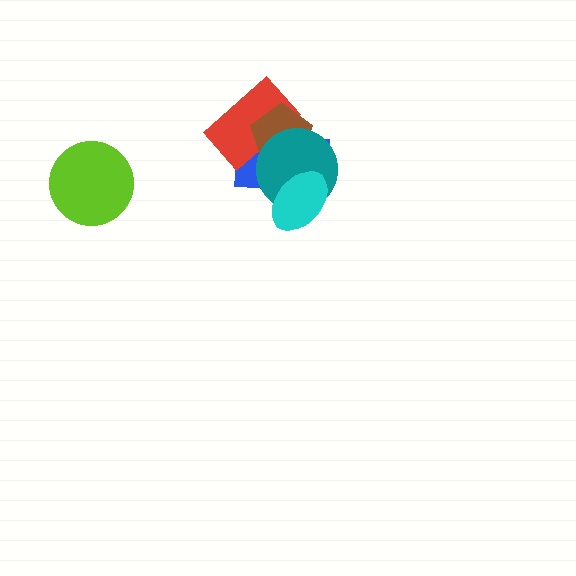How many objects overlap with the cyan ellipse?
2 objects overlap with the cyan ellipse.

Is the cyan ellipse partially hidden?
No, no other shape covers it.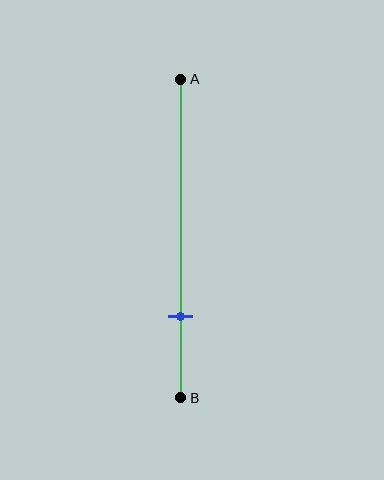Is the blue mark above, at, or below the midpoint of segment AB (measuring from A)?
The blue mark is below the midpoint of segment AB.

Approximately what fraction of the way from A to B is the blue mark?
The blue mark is approximately 75% of the way from A to B.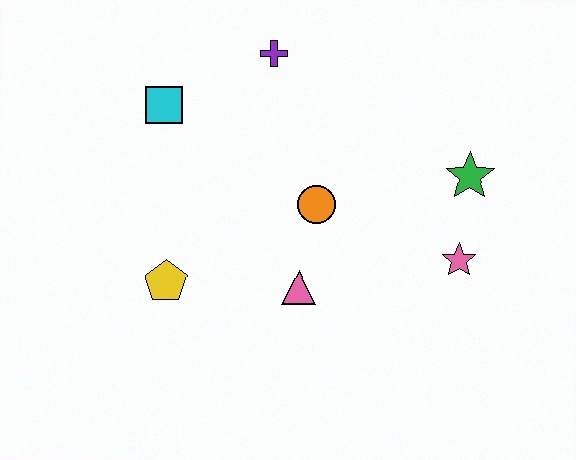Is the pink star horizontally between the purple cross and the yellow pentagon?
No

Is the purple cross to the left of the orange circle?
Yes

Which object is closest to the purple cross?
The cyan square is closest to the purple cross.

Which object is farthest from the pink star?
The cyan square is farthest from the pink star.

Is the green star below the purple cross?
Yes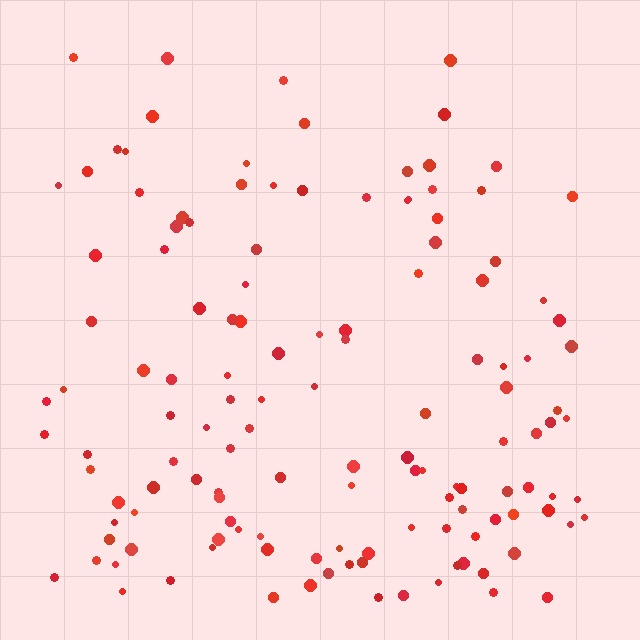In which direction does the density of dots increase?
From top to bottom, with the bottom side densest.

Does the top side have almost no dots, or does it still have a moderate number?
Still a moderate number, just noticeably fewer than the bottom.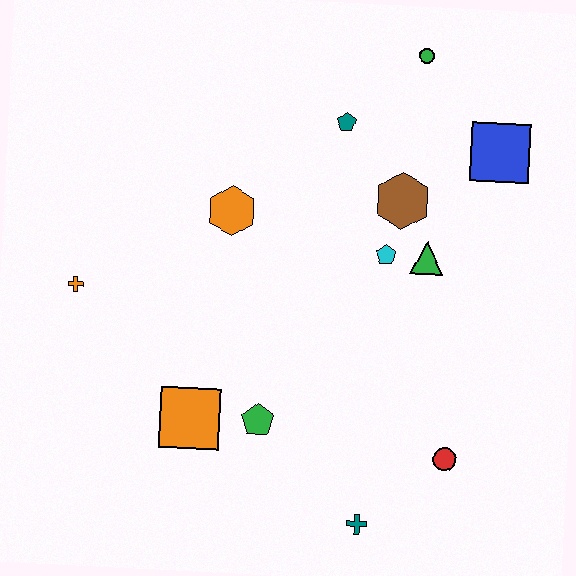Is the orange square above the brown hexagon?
No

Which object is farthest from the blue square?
The orange cross is farthest from the blue square.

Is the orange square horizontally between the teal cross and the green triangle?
No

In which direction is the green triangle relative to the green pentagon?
The green triangle is above the green pentagon.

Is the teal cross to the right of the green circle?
No